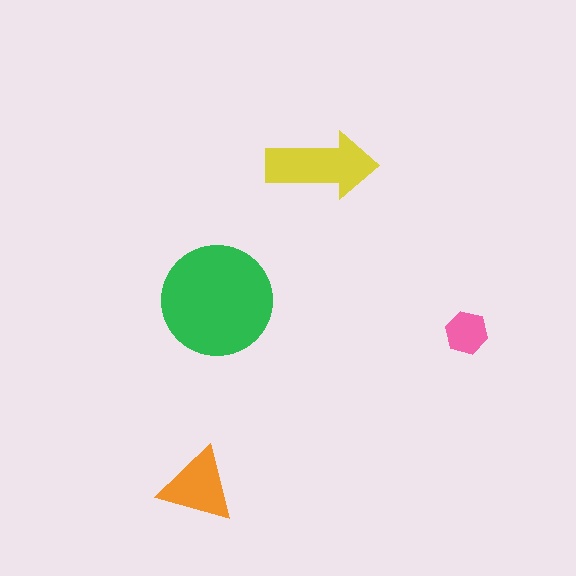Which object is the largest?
The green circle.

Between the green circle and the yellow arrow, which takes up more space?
The green circle.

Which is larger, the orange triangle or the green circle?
The green circle.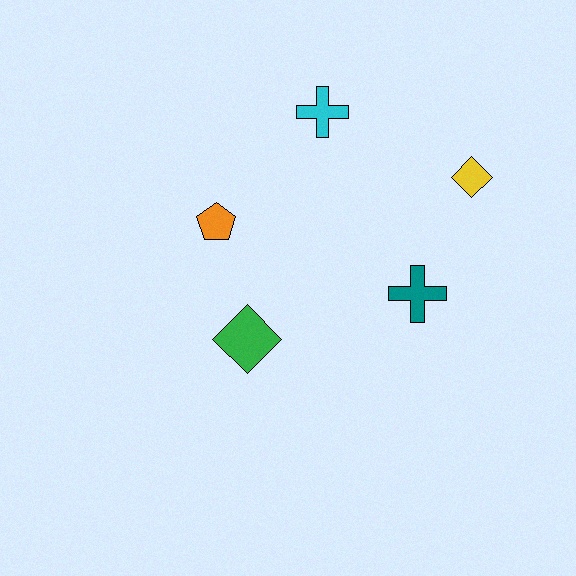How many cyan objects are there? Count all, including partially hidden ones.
There is 1 cyan object.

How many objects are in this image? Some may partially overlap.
There are 5 objects.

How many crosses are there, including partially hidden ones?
There are 2 crosses.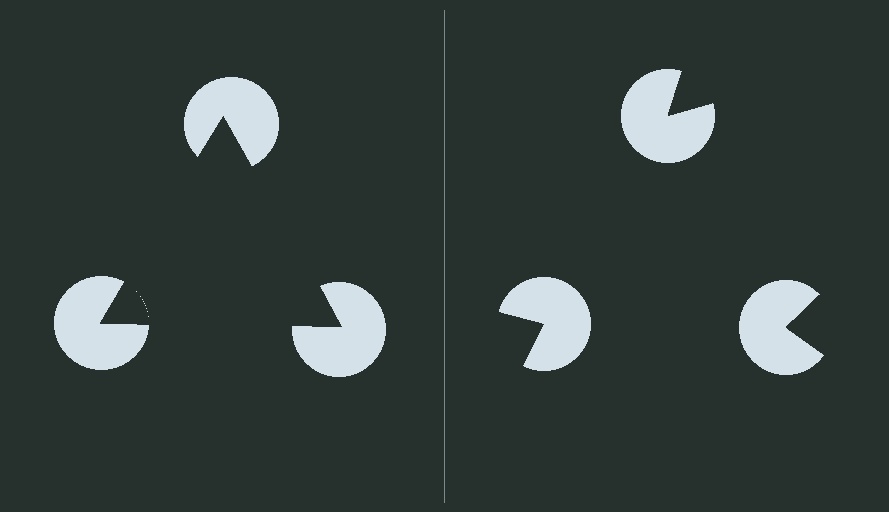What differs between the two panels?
The pac-man discs are positioned identically on both sides; only the wedge orientations differ. On the left they align to a triangle; on the right they are misaligned.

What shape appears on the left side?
An illusory triangle.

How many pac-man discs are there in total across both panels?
6 — 3 on each side.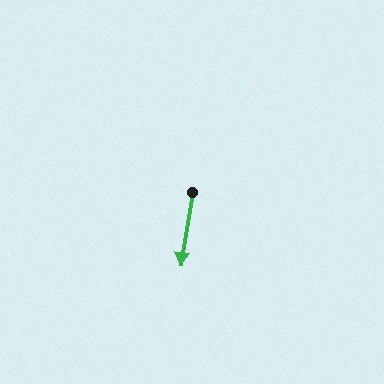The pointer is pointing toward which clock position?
Roughly 6 o'clock.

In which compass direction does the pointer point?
South.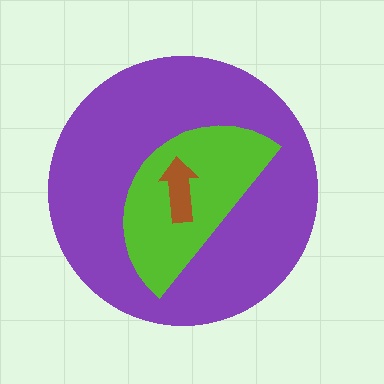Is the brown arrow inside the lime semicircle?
Yes.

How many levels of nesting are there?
3.